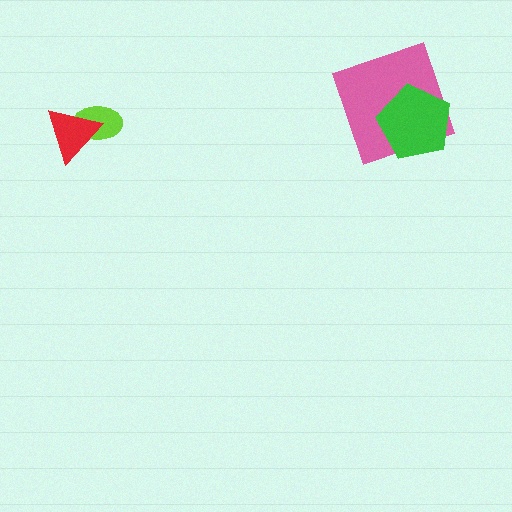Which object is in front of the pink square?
The green pentagon is in front of the pink square.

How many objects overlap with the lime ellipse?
1 object overlaps with the lime ellipse.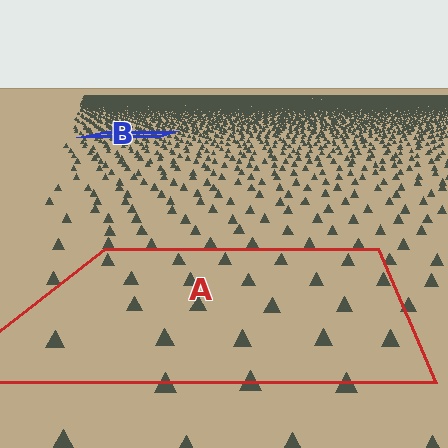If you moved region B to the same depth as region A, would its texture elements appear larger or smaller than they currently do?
They would appear larger. At a closer depth, the same texture elements are projected at a bigger on-screen size.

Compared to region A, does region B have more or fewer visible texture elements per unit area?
Region B has more texture elements per unit area — they are packed more densely because it is farther away.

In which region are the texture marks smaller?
The texture marks are smaller in region B, because it is farther away.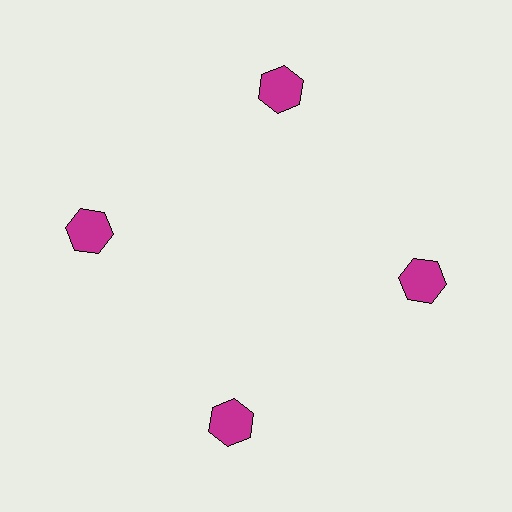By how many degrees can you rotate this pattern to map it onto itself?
The pattern maps onto itself every 90 degrees of rotation.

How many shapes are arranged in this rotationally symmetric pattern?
There are 4 shapes, arranged in 4 groups of 1.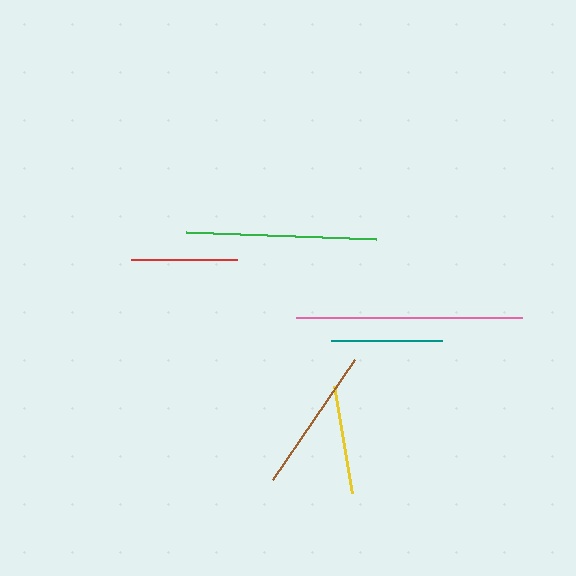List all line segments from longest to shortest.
From longest to shortest: pink, green, brown, teal, yellow, red.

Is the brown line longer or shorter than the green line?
The green line is longer than the brown line.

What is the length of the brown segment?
The brown segment is approximately 146 pixels long.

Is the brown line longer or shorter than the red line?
The brown line is longer than the red line.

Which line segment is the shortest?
The red line is the shortest at approximately 106 pixels.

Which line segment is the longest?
The pink line is the longest at approximately 226 pixels.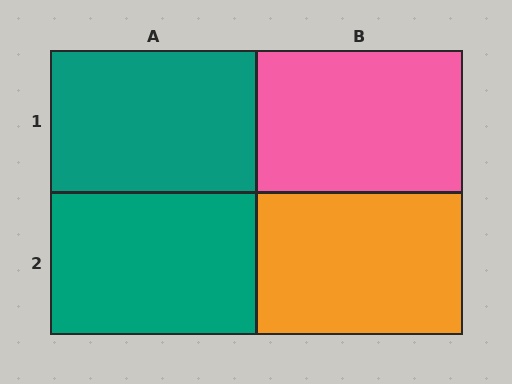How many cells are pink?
1 cell is pink.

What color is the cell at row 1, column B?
Pink.